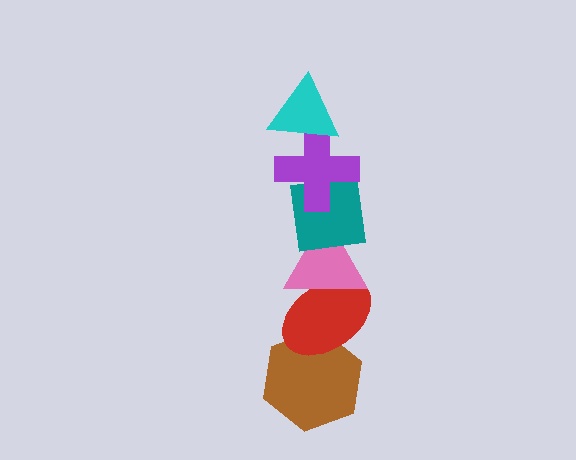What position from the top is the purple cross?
The purple cross is 2nd from the top.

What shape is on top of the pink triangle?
The teal square is on top of the pink triangle.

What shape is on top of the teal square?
The purple cross is on top of the teal square.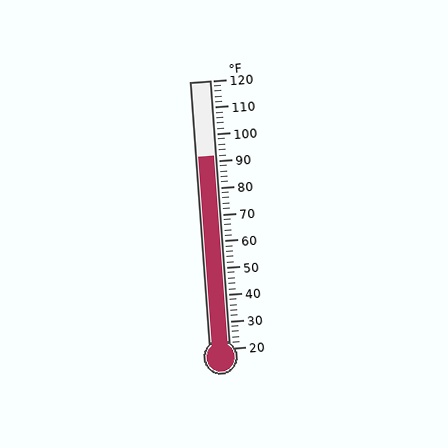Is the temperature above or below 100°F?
The temperature is below 100°F.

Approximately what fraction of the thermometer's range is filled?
The thermometer is filled to approximately 70% of its range.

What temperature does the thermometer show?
The thermometer shows approximately 92°F.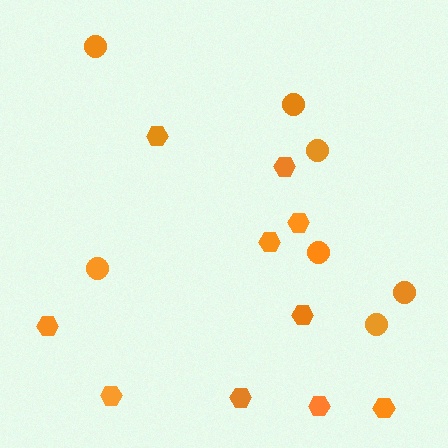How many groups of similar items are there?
There are 2 groups: one group of circles (7) and one group of hexagons (10).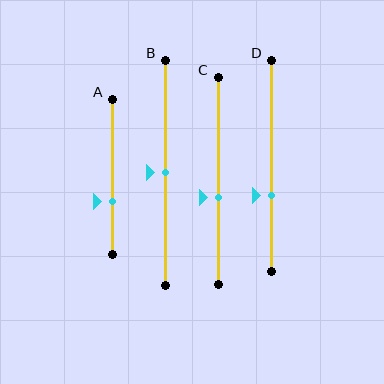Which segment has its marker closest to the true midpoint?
Segment B has its marker closest to the true midpoint.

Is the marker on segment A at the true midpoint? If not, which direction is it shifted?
No, the marker on segment A is shifted downward by about 16% of the segment length.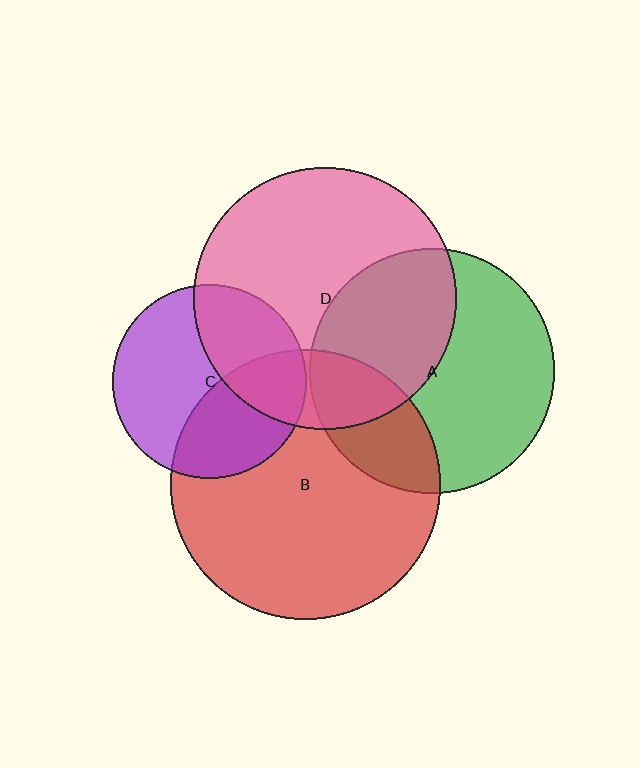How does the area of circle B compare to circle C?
Approximately 1.9 times.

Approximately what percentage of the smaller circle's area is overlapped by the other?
Approximately 20%.